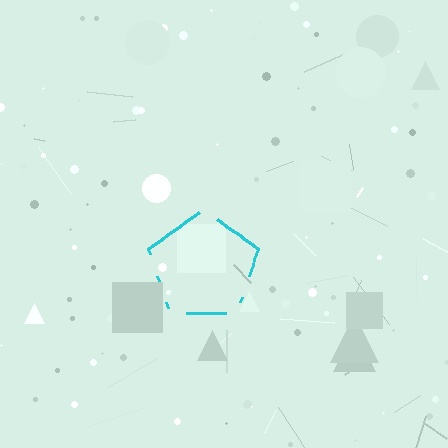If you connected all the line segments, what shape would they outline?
They would outline a pentagon.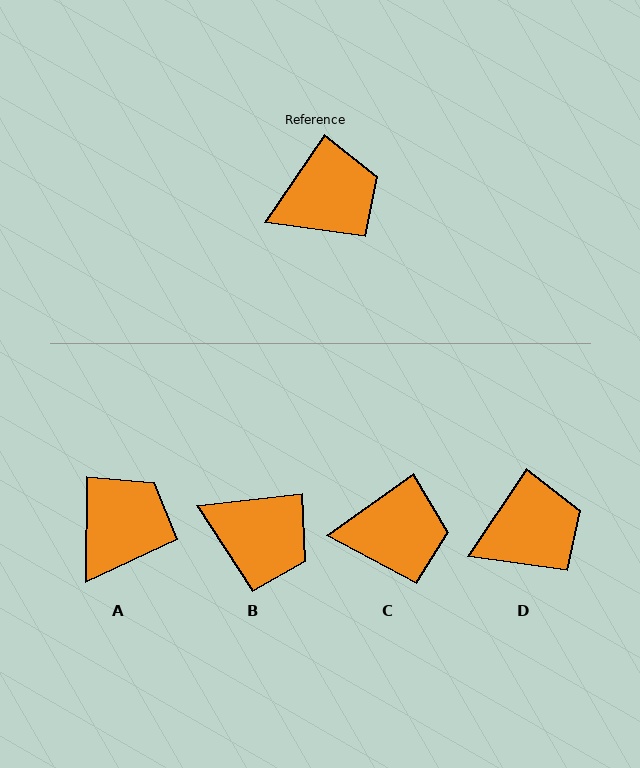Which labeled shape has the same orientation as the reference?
D.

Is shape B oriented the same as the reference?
No, it is off by about 49 degrees.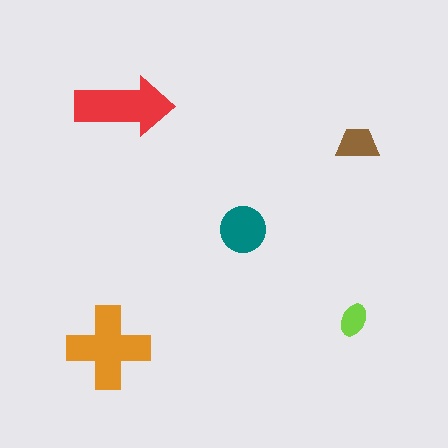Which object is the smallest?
The lime ellipse.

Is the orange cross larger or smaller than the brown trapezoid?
Larger.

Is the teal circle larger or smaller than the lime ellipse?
Larger.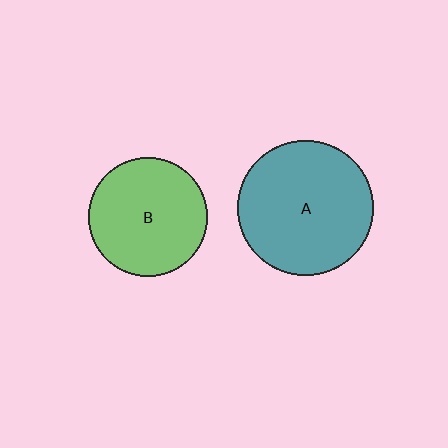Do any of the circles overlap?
No, none of the circles overlap.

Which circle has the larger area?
Circle A (teal).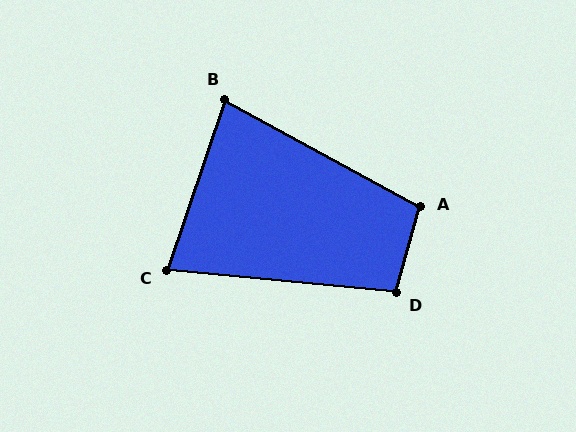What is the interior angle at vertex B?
Approximately 80 degrees (acute).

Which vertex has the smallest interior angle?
C, at approximately 77 degrees.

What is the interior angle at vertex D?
Approximately 100 degrees (obtuse).